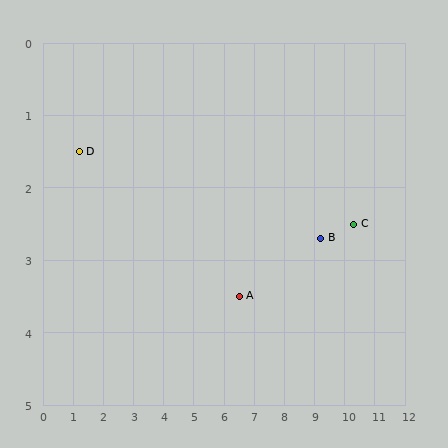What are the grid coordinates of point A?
Point A is at approximately (6.5, 3.5).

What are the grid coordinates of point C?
Point C is at approximately (10.3, 2.5).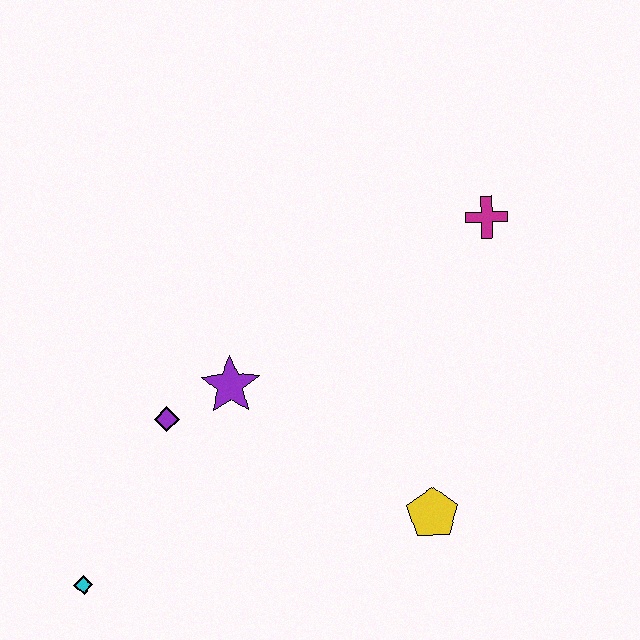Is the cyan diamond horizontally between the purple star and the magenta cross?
No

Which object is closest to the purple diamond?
The purple star is closest to the purple diamond.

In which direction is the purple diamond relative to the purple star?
The purple diamond is to the left of the purple star.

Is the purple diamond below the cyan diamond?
No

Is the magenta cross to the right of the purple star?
Yes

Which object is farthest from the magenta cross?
The cyan diamond is farthest from the magenta cross.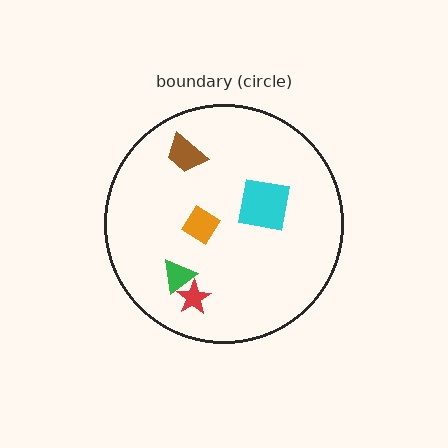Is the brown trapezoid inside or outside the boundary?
Inside.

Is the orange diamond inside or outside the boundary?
Inside.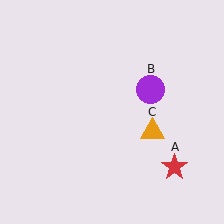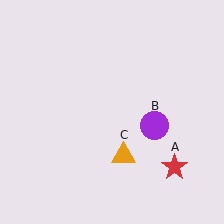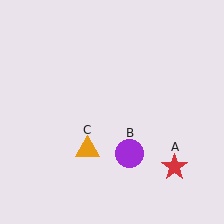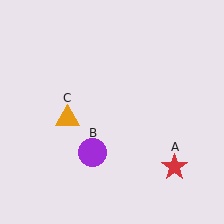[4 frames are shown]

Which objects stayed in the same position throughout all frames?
Red star (object A) remained stationary.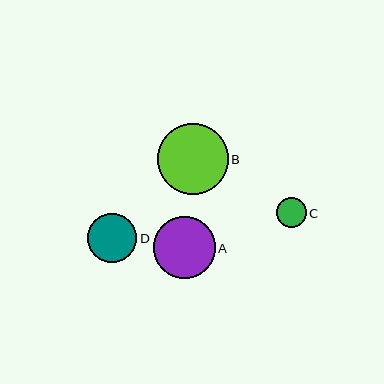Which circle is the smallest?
Circle C is the smallest with a size of approximately 30 pixels.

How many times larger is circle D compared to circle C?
Circle D is approximately 1.6 times the size of circle C.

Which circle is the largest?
Circle B is the largest with a size of approximately 71 pixels.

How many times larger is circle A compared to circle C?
Circle A is approximately 2.1 times the size of circle C.